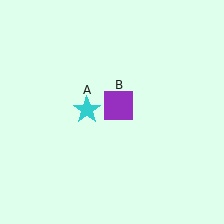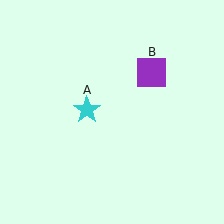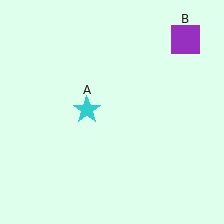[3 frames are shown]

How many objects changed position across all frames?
1 object changed position: purple square (object B).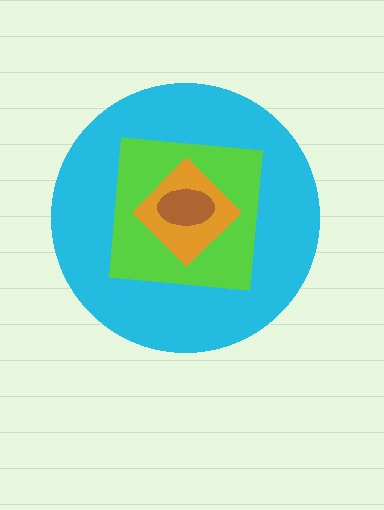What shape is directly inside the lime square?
The orange diamond.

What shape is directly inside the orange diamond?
The brown ellipse.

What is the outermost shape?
The cyan circle.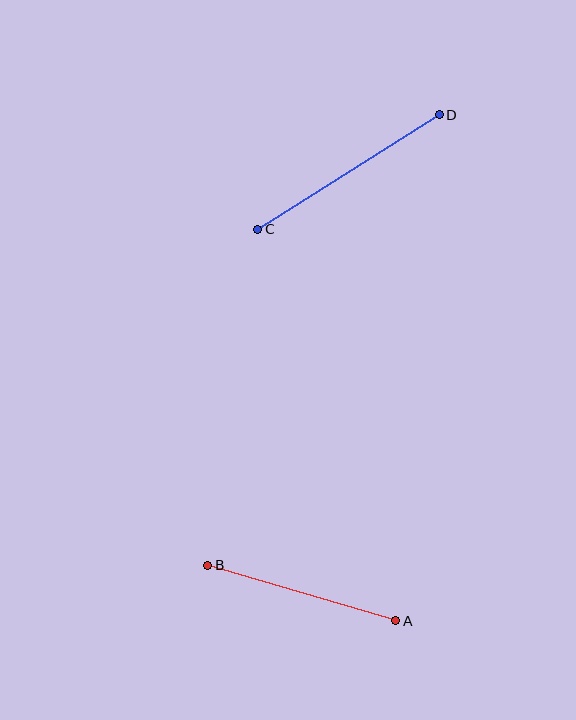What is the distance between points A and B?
The distance is approximately 196 pixels.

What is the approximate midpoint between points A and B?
The midpoint is at approximately (302, 593) pixels.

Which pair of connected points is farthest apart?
Points C and D are farthest apart.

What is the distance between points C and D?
The distance is approximately 215 pixels.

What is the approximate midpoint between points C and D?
The midpoint is at approximately (348, 172) pixels.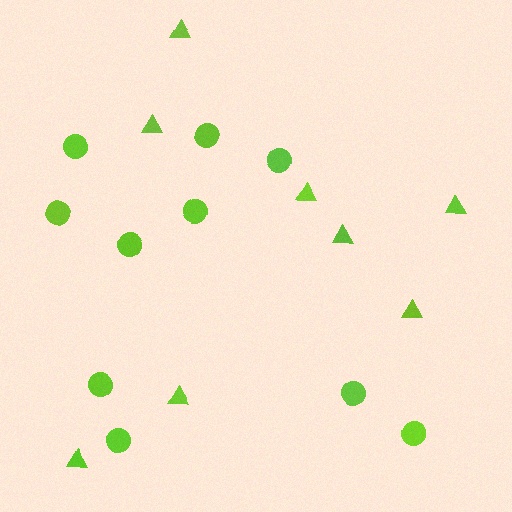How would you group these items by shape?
There are 2 groups: one group of circles (10) and one group of triangles (8).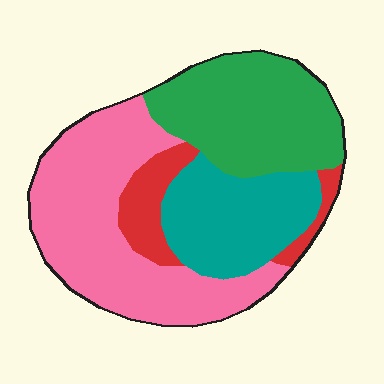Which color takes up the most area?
Pink, at roughly 40%.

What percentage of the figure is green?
Green takes up about one quarter (1/4) of the figure.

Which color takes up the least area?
Red, at roughly 10%.